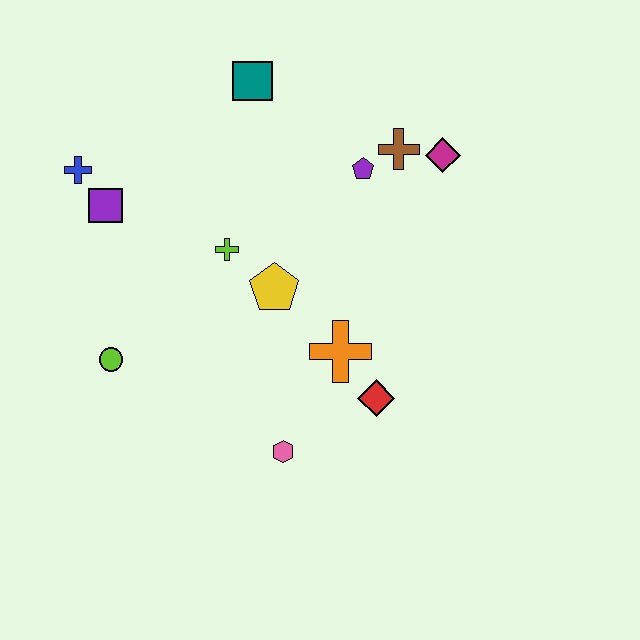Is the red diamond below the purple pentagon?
Yes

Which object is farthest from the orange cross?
The blue cross is farthest from the orange cross.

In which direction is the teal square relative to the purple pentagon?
The teal square is to the left of the purple pentagon.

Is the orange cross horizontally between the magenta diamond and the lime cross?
Yes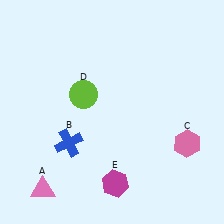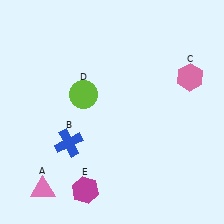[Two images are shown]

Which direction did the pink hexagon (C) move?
The pink hexagon (C) moved up.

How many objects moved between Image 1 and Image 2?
2 objects moved between the two images.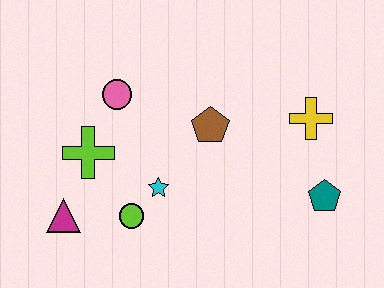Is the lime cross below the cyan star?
No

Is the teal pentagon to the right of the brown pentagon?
Yes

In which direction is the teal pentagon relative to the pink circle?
The teal pentagon is to the right of the pink circle.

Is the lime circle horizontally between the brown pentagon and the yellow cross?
No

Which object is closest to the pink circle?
The lime cross is closest to the pink circle.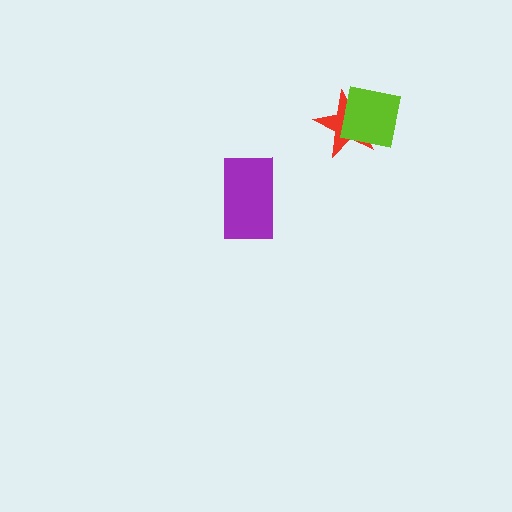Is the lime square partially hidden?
No, no other shape covers it.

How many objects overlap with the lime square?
1 object overlaps with the lime square.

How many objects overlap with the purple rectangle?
0 objects overlap with the purple rectangle.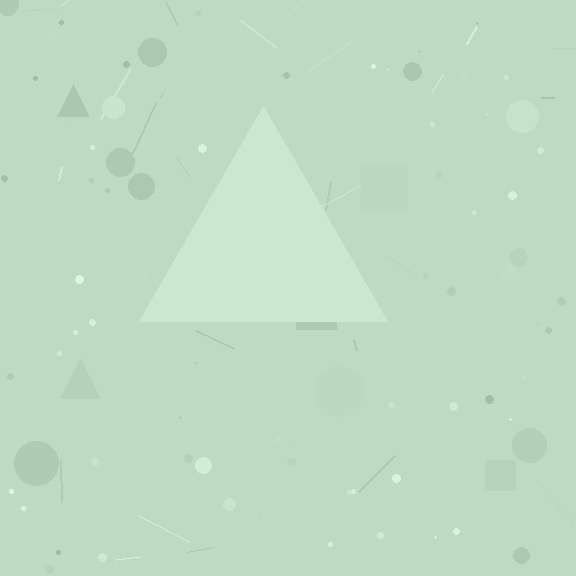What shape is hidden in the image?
A triangle is hidden in the image.